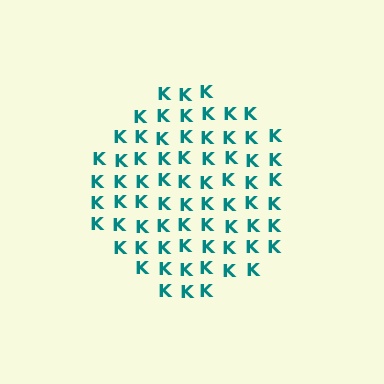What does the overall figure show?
The overall figure shows a circle.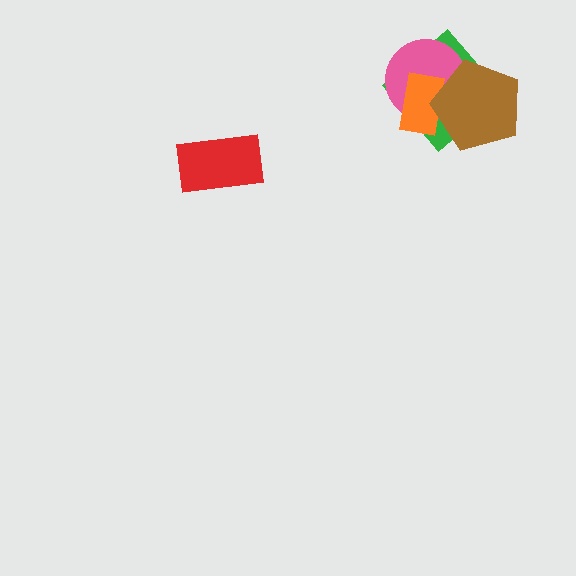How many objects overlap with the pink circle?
3 objects overlap with the pink circle.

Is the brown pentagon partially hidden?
No, no other shape covers it.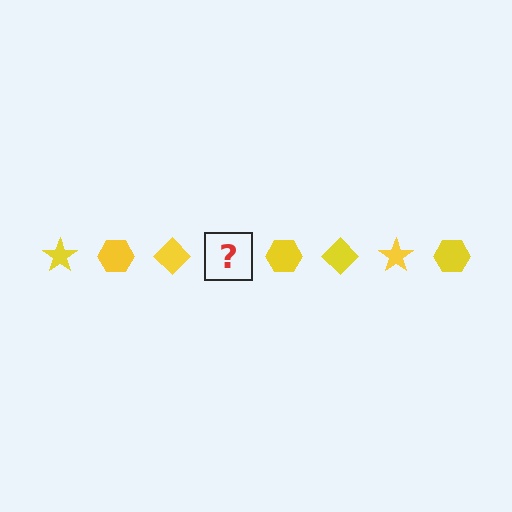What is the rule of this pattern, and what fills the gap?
The rule is that the pattern cycles through star, hexagon, diamond shapes in yellow. The gap should be filled with a yellow star.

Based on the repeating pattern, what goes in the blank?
The blank should be a yellow star.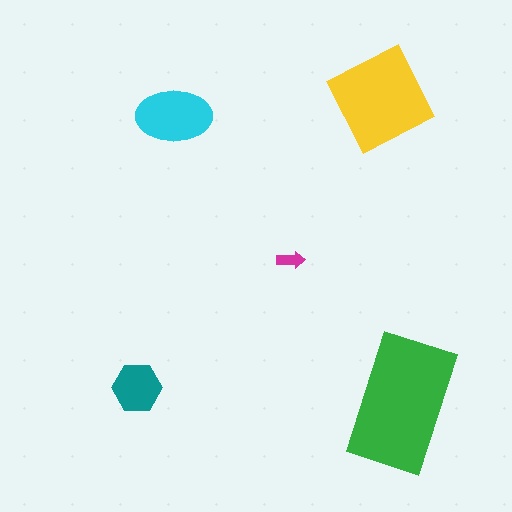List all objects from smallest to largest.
The magenta arrow, the teal hexagon, the cyan ellipse, the yellow square, the green rectangle.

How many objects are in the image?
There are 5 objects in the image.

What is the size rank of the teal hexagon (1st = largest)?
4th.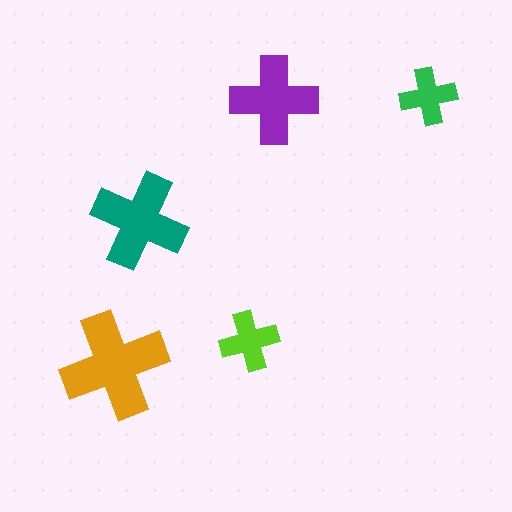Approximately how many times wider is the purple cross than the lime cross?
About 1.5 times wider.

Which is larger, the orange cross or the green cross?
The orange one.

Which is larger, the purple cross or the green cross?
The purple one.